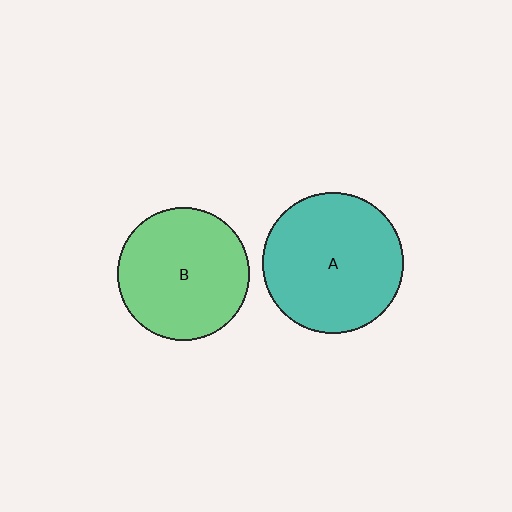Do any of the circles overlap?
No, none of the circles overlap.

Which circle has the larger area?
Circle A (teal).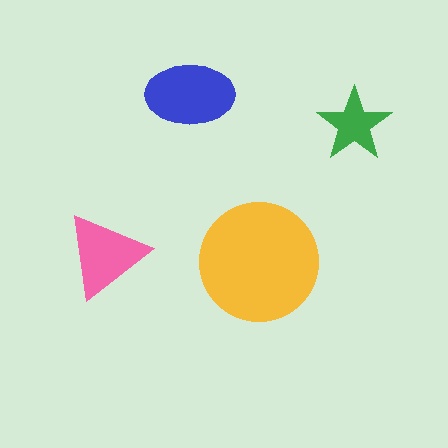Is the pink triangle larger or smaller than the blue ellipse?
Smaller.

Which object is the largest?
The yellow circle.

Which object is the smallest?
The green star.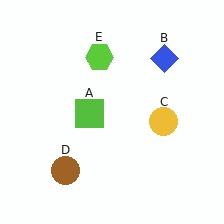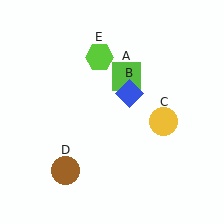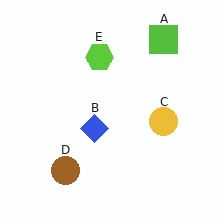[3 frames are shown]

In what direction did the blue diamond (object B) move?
The blue diamond (object B) moved down and to the left.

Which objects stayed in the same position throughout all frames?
Yellow circle (object C) and brown circle (object D) and lime hexagon (object E) remained stationary.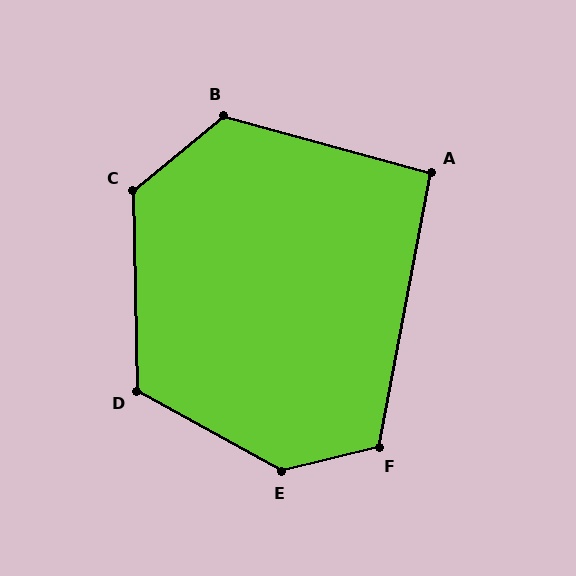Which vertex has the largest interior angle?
E, at approximately 137 degrees.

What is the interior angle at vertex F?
Approximately 115 degrees (obtuse).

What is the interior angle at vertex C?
Approximately 128 degrees (obtuse).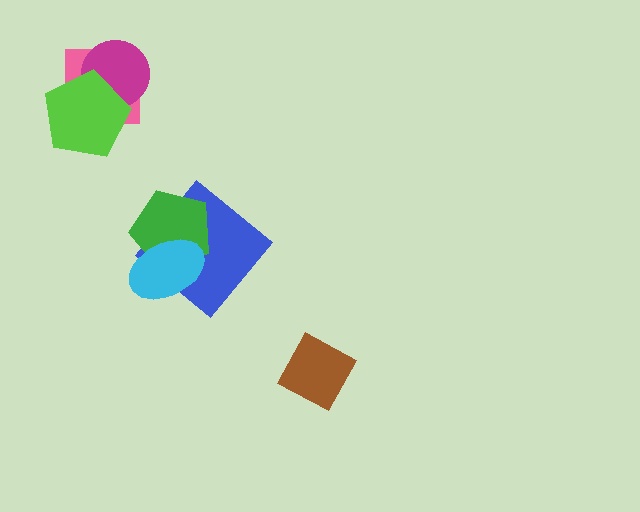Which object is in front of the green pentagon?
The cyan ellipse is in front of the green pentagon.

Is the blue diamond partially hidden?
Yes, it is partially covered by another shape.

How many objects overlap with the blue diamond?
2 objects overlap with the blue diamond.